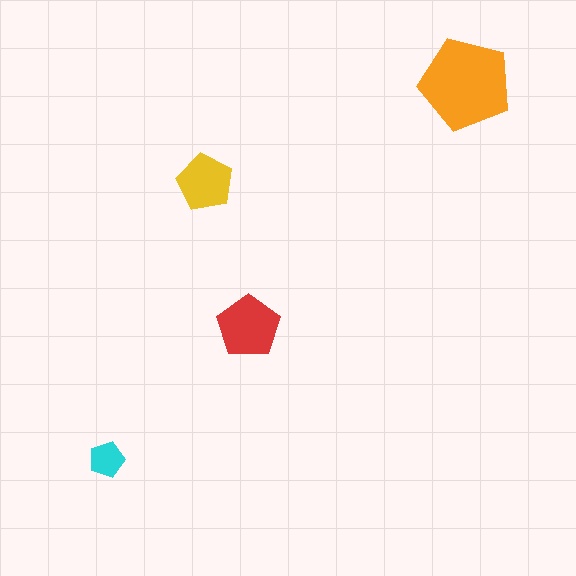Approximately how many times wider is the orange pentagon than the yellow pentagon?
About 1.5 times wider.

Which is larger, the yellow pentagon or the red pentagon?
The red one.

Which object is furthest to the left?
The cyan pentagon is leftmost.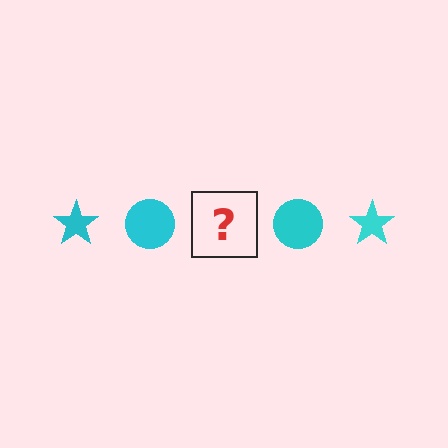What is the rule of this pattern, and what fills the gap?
The rule is that the pattern cycles through star, circle shapes in cyan. The gap should be filled with a cyan star.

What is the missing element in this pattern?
The missing element is a cyan star.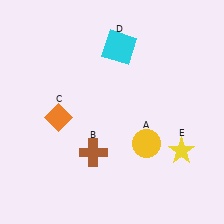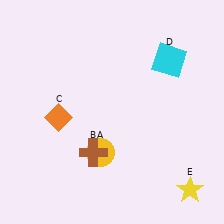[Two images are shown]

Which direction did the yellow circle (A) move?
The yellow circle (A) moved left.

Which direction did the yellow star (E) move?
The yellow star (E) moved down.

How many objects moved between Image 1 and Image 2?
3 objects moved between the two images.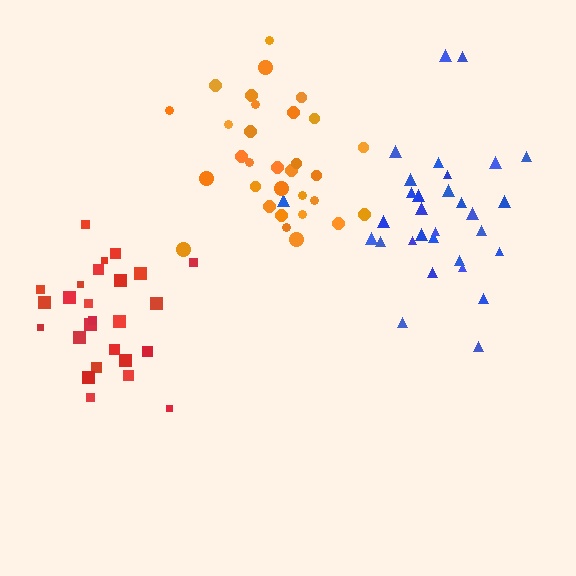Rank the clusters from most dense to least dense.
red, orange, blue.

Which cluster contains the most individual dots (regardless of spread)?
Blue (31).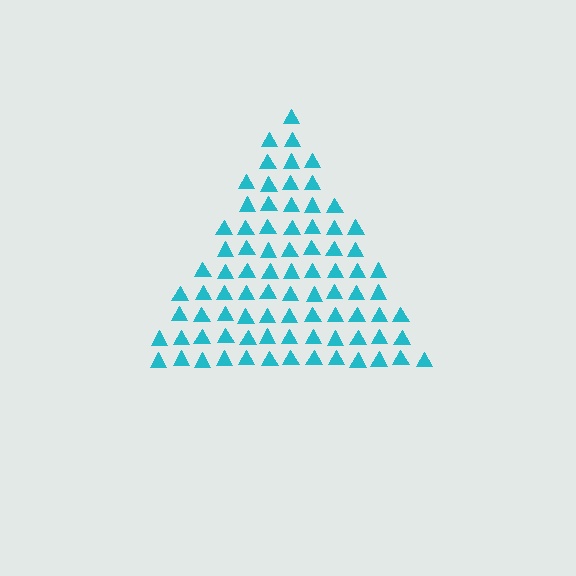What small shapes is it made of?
It is made of small triangles.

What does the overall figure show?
The overall figure shows a triangle.